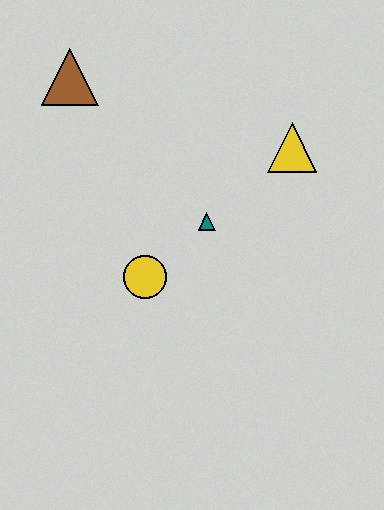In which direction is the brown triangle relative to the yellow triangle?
The brown triangle is to the left of the yellow triangle.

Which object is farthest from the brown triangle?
The yellow triangle is farthest from the brown triangle.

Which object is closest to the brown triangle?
The teal triangle is closest to the brown triangle.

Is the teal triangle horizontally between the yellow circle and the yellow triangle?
Yes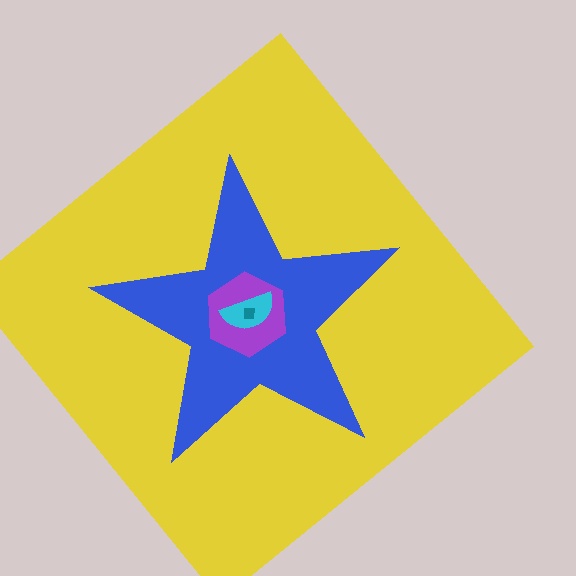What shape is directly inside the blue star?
The purple hexagon.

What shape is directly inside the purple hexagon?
The cyan semicircle.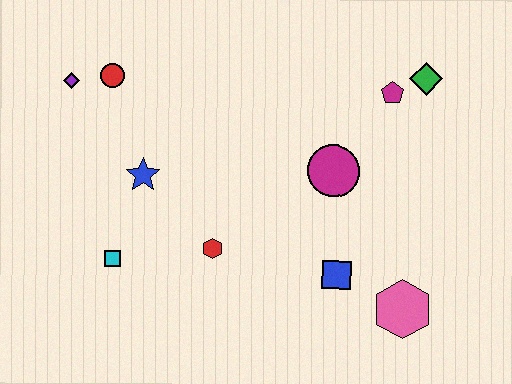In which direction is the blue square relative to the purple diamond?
The blue square is to the right of the purple diamond.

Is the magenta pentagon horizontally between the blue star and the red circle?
No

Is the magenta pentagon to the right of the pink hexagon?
No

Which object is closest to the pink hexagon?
The blue square is closest to the pink hexagon.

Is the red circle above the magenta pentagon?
Yes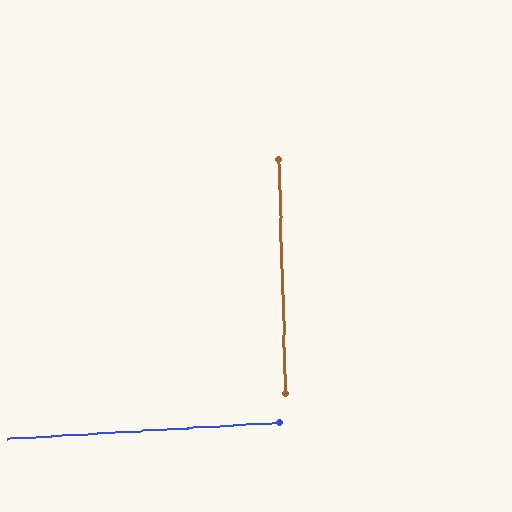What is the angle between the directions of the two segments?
Approximately 88 degrees.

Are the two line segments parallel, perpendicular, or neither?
Perpendicular — they meet at approximately 88°.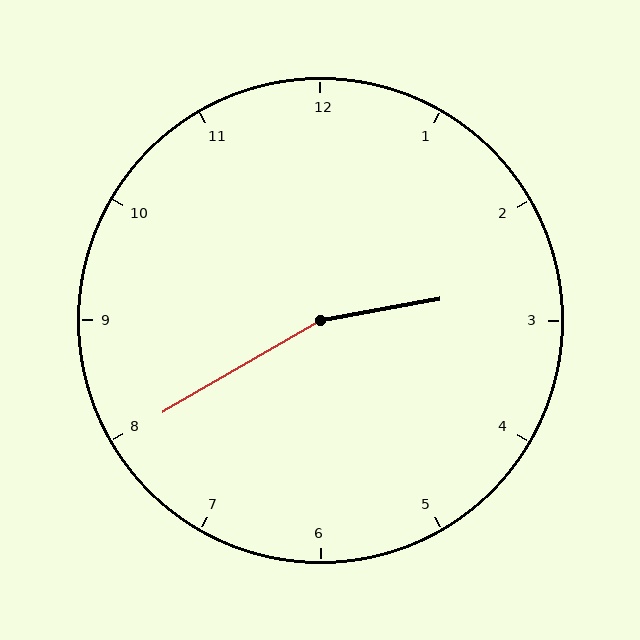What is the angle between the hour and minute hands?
Approximately 160 degrees.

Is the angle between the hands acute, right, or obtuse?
It is obtuse.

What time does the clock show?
2:40.